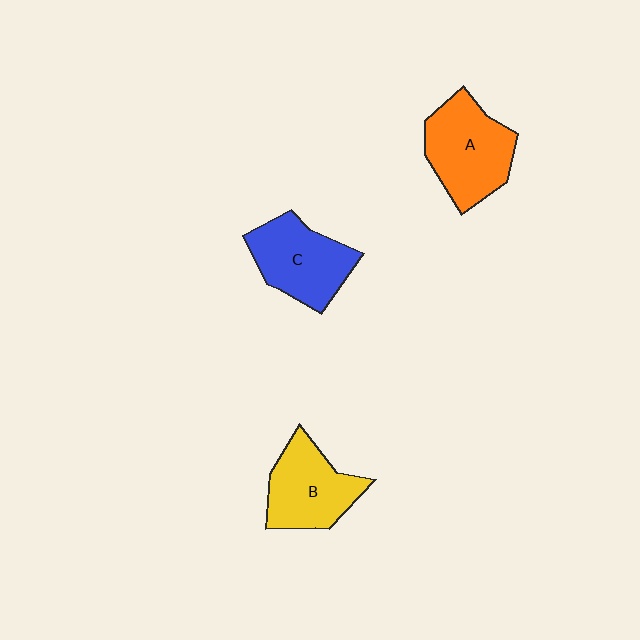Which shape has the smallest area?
Shape B (yellow).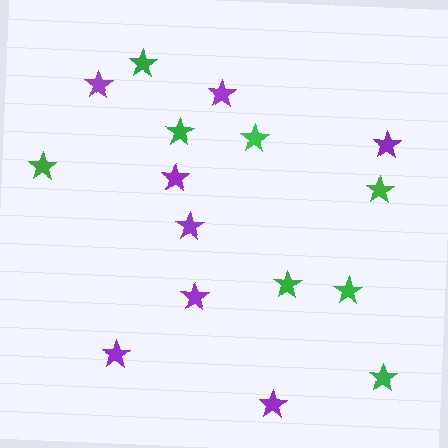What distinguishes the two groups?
There are 2 groups: one group of purple stars (8) and one group of green stars (8).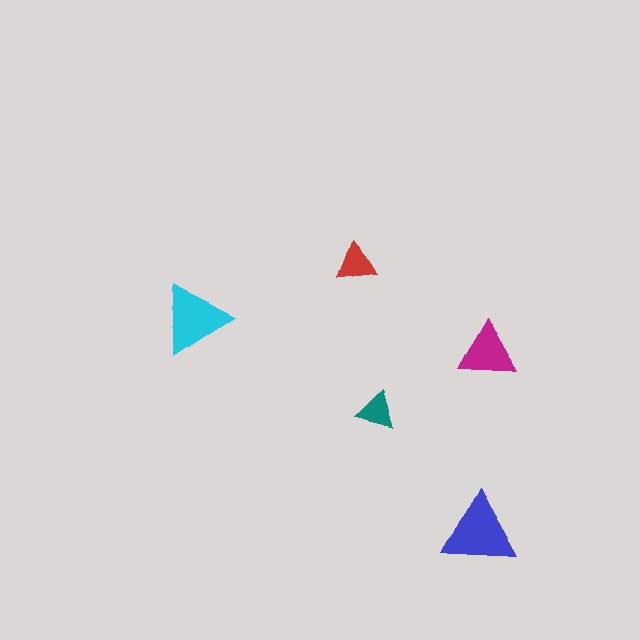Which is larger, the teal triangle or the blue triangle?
The blue one.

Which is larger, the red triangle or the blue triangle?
The blue one.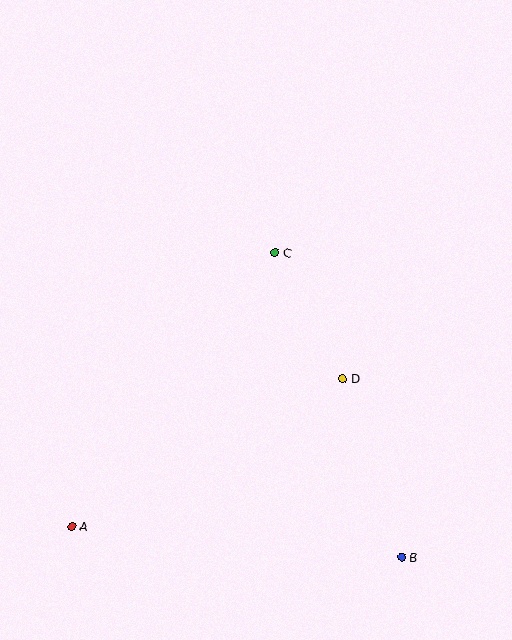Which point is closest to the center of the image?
Point C at (275, 253) is closest to the center.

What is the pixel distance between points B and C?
The distance between B and C is 330 pixels.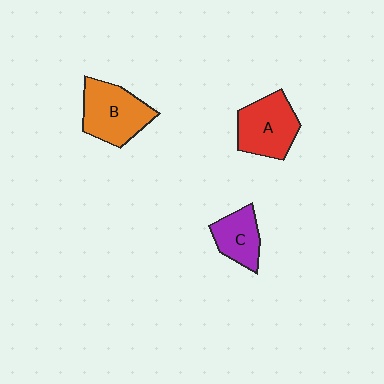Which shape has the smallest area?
Shape C (purple).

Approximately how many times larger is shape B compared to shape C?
Approximately 1.5 times.